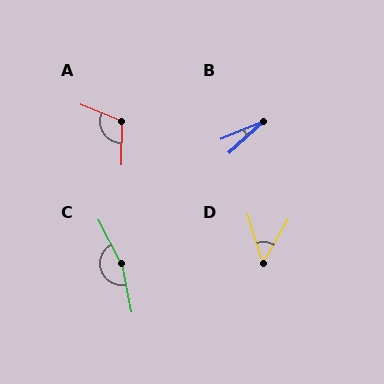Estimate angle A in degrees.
Approximately 111 degrees.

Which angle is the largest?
C, at approximately 164 degrees.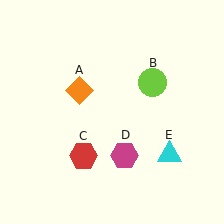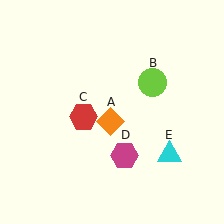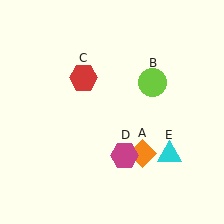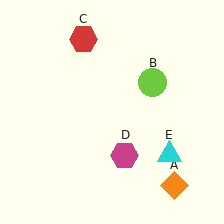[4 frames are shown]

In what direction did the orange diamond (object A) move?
The orange diamond (object A) moved down and to the right.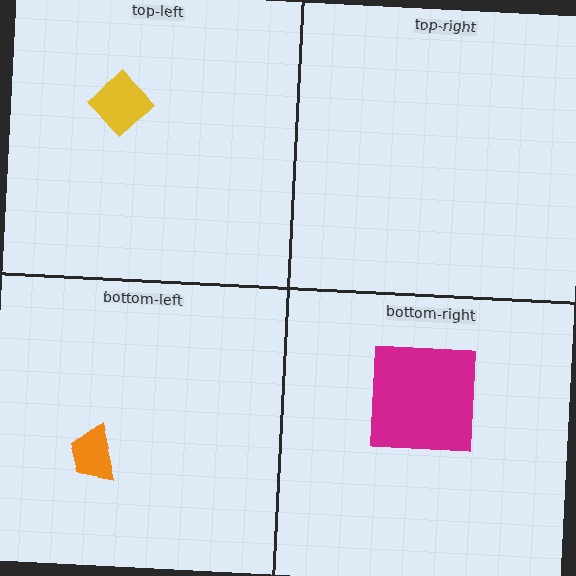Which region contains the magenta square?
The bottom-right region.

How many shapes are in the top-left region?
1.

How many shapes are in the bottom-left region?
1.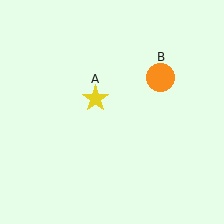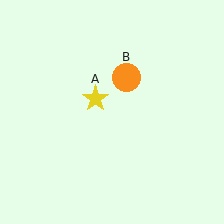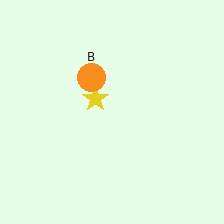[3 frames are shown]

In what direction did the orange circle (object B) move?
The orange circle (object B) moved left.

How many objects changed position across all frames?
1 object changed position: orange circle (object B).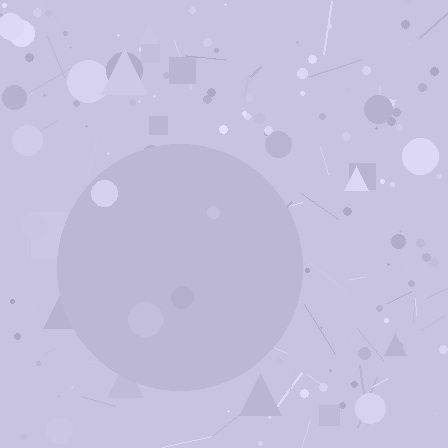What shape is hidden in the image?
A circle is hidden in the image.